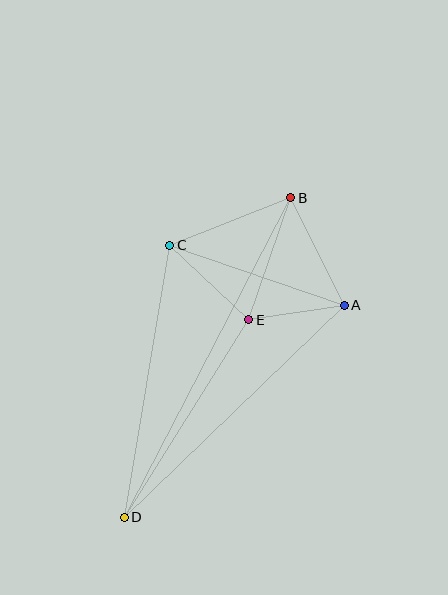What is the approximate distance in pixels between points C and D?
The distance between C and D is approximately 276 pixels.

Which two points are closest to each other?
Points A and E are closest to each other.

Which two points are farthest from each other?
Points B and D are farthest from each other.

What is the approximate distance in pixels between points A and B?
The distance between A and B is approximately 120 pixels.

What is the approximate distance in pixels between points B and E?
The distance between B and E is approximately 129 pixels.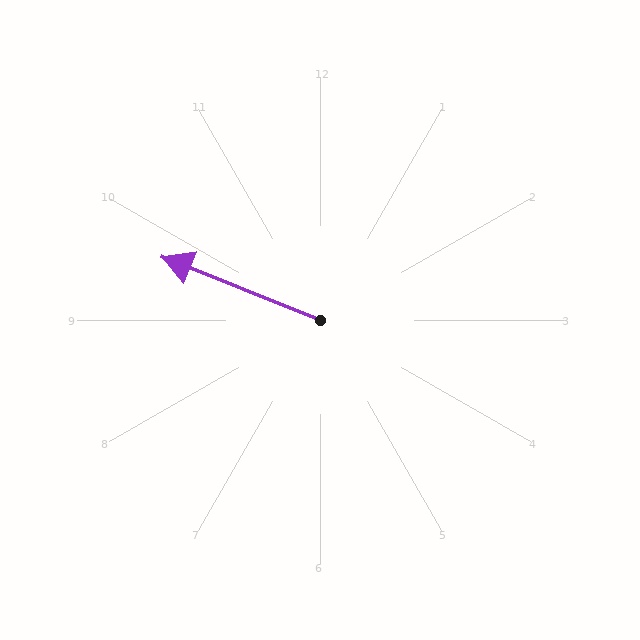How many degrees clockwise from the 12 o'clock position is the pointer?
Approximately 292 degrees.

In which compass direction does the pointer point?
West.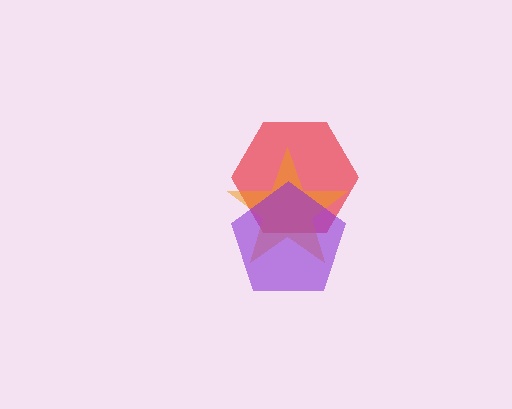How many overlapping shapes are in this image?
There are 3 overlapping shapes in the image.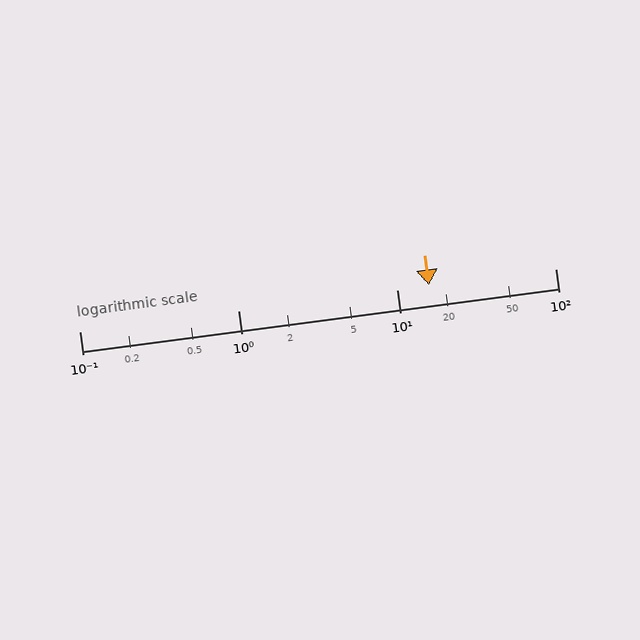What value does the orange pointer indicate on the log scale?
The pointer indicates approximately 16.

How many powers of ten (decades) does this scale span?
The scale spans 3 decades, from 0.1 to 100.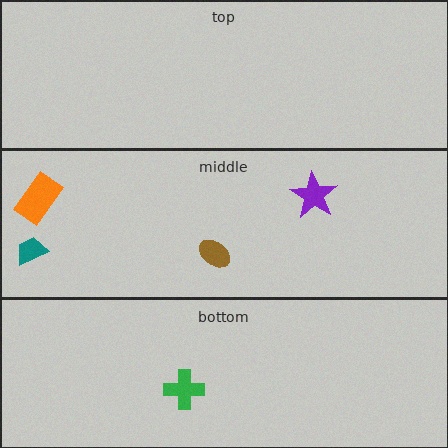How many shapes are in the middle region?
4.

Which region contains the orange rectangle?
The middle region.